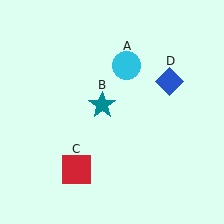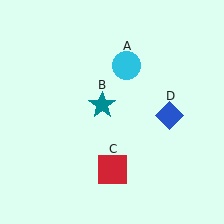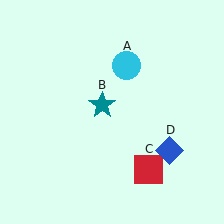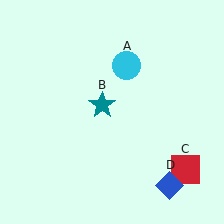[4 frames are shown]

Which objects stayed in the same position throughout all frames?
Cyan circle (object A) and teal star (object B) remained stationary.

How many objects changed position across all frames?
2 objects changed position: red square (object C), blue diamond (object D).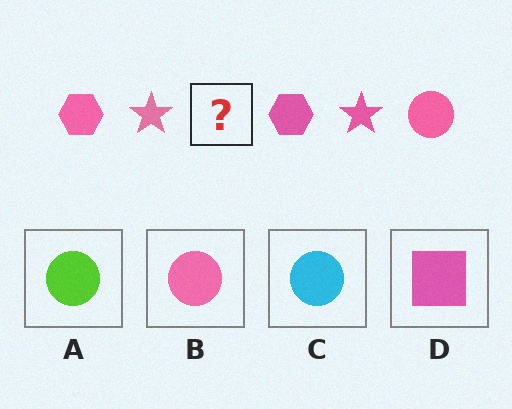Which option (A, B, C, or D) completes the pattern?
B.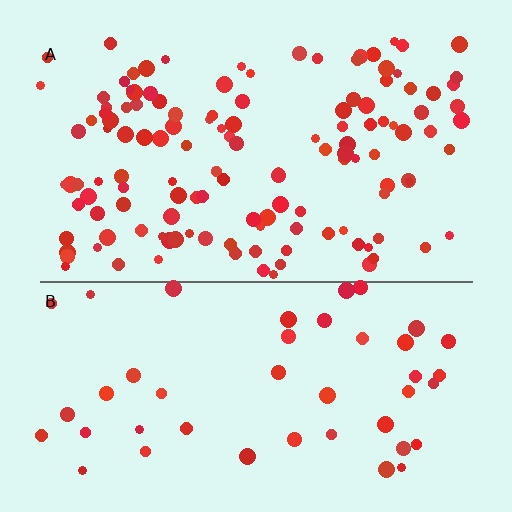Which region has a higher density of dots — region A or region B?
A (the top).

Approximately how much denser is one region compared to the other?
Approximately 2.9× — region A over region B.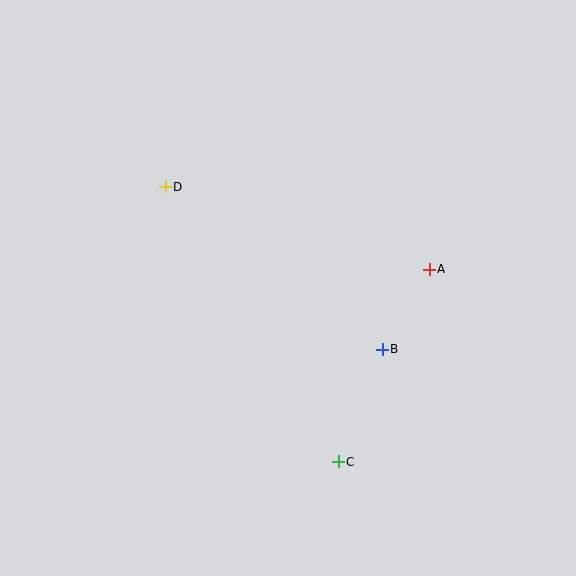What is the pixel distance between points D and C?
The distance between D and C is 325 pixels.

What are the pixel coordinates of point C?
Point C is at (338, 462).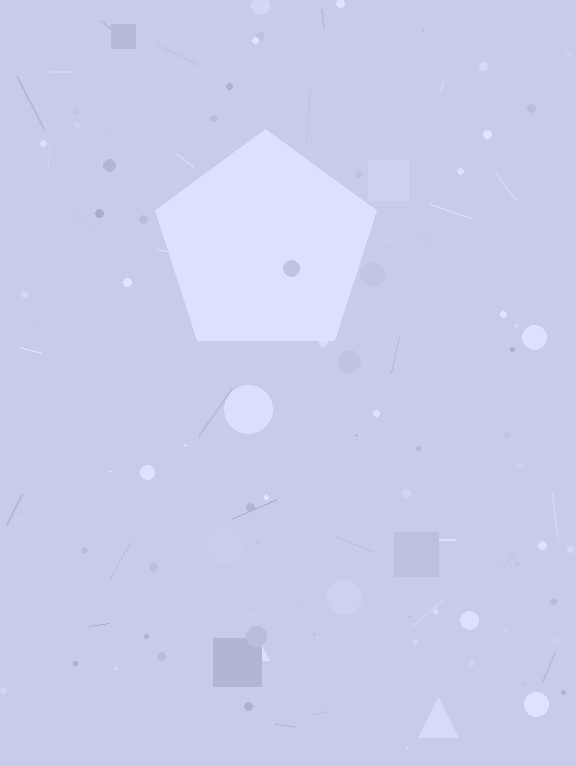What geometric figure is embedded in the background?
A pentagon is embedded in the background.